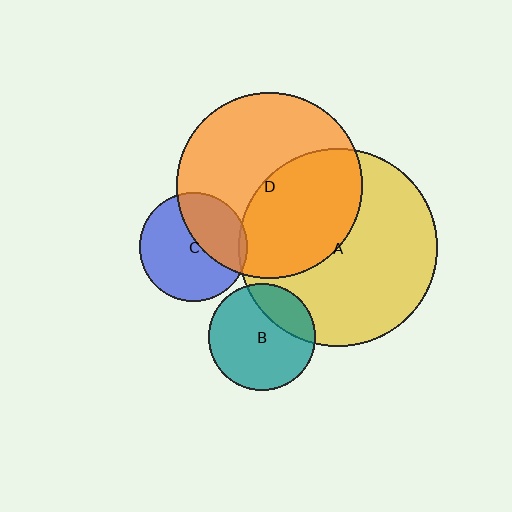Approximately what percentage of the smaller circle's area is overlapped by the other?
Approximately 5%.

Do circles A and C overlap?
Yes.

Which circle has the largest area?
Circle A (yellow).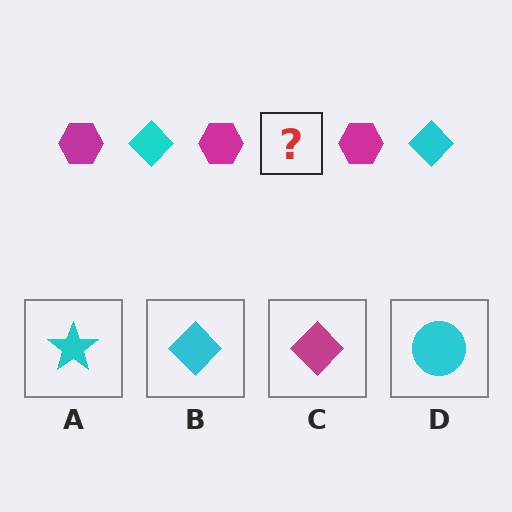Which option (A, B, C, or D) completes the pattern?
B.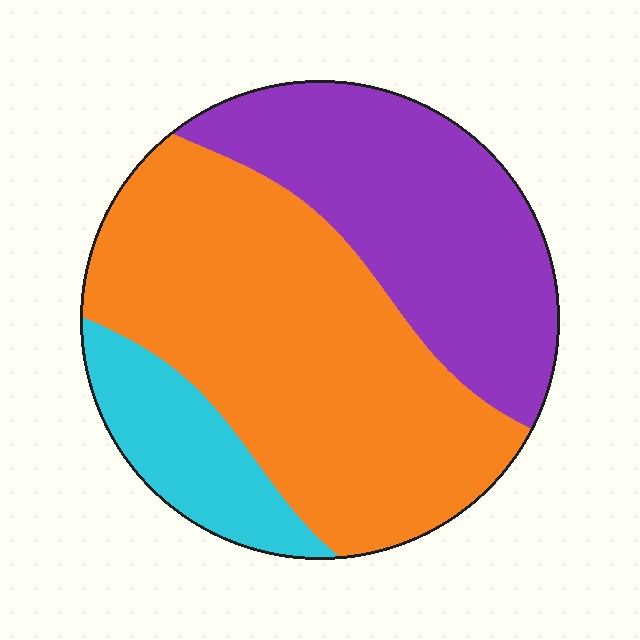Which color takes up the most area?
Orange, at roughly 55%.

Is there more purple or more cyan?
Purple.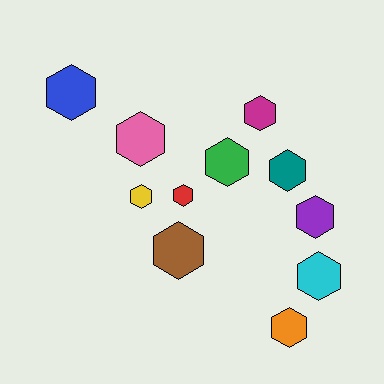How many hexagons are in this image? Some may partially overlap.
There are 11 hexagons.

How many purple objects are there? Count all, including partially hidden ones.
There is 1 purple object.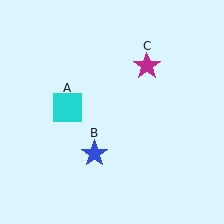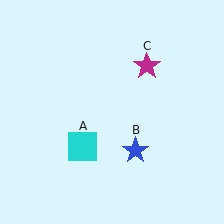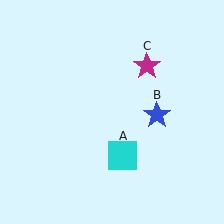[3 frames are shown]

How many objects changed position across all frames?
2 objects changed position: cyan square (object A), blue star (object B).